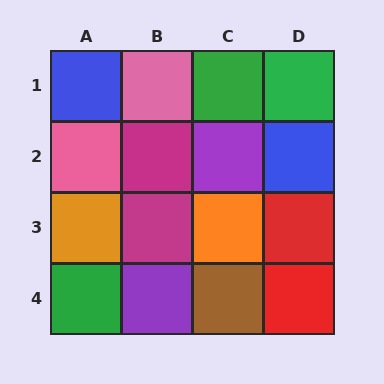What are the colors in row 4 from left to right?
Green, purple, brown, red.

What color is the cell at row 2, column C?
Purple.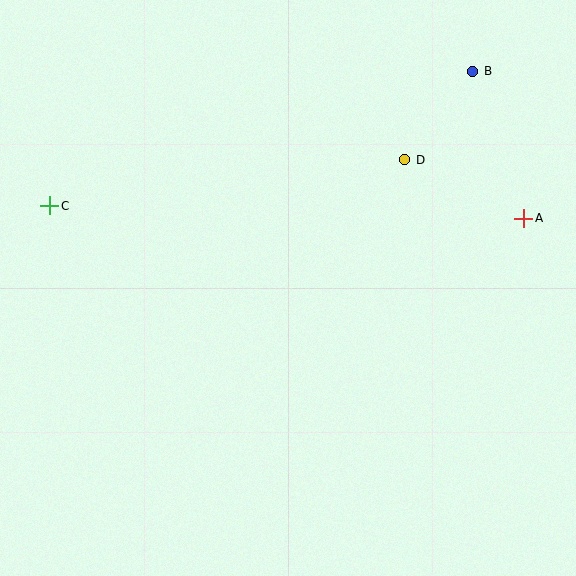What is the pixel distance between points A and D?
The distance between A and D is 132 pixels.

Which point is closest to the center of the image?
Point D at (405, 160) is closest to the center.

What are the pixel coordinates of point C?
Point C is at (50, 206).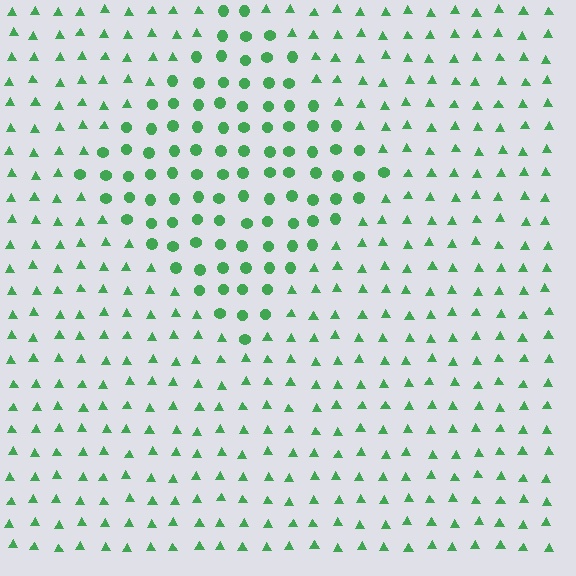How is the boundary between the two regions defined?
The boundary is defined by a change in element shape: circles inside vs. triangles outside. All elements share the same color and spacing.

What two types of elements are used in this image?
The image uses circles inside the diamond region and triangles outside it.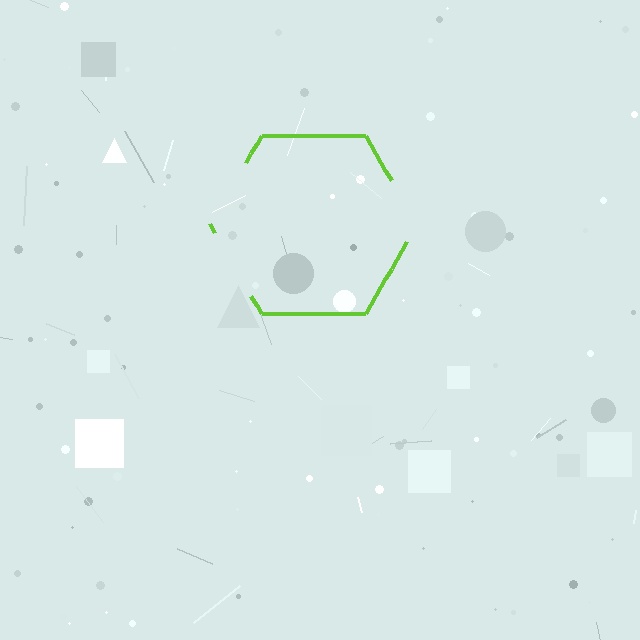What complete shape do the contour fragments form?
The contour fragments form a hexagon.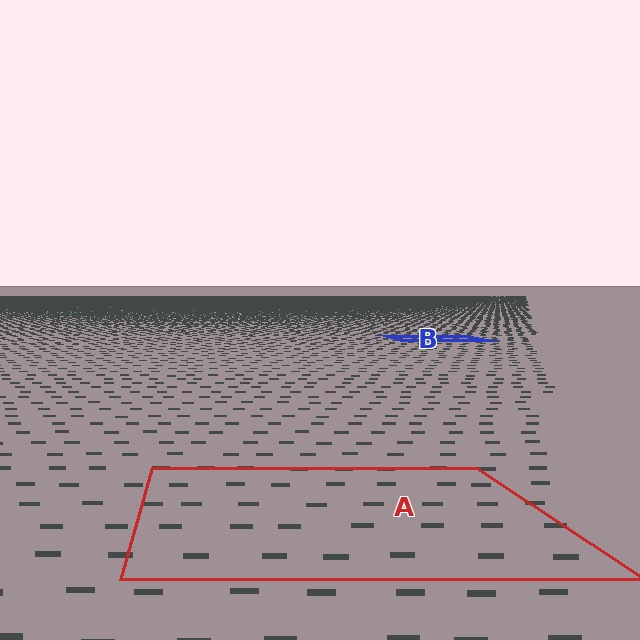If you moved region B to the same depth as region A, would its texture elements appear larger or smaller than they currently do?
They would appear larger. At a closer depth, the same texture elements are projected at a bigger on-screen size.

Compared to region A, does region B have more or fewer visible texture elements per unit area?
Region B has more texture elements per unit area — they are packed more densely because it is farther away.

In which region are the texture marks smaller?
The texture marks are smaller in region B, because it is farther away.